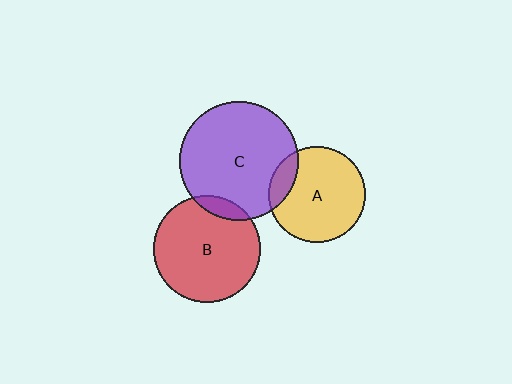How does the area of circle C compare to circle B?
Approximately 1.2 times.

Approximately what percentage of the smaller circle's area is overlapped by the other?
Approximately 10%.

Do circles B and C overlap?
Yes.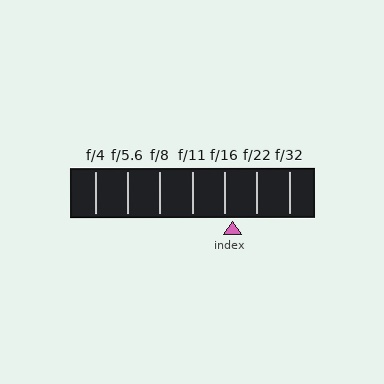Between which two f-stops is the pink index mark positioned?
The index mark is between f/16 and f/22.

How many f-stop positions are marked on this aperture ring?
There are 7 f-stop positions marked.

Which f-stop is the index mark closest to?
The index mark is closest to f/16.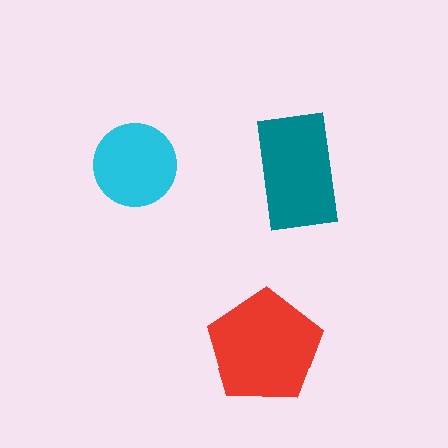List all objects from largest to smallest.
The red pentagon, the teal rectangle, the cyan circle.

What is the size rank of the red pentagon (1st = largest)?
1st.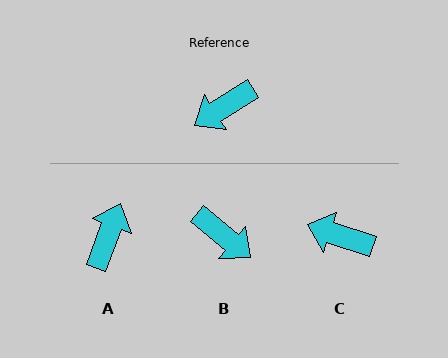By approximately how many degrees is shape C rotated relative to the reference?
Approximately 51 degrees clockwise.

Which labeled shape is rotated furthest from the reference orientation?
A, about 143 degrees away.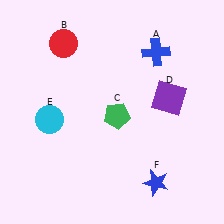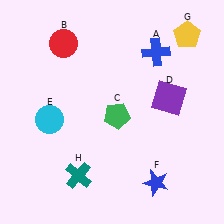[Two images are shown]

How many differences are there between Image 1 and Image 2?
There are 2 differences between the two images.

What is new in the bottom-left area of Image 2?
A teal cross (H) was added in the bottom-left area of Image 2.